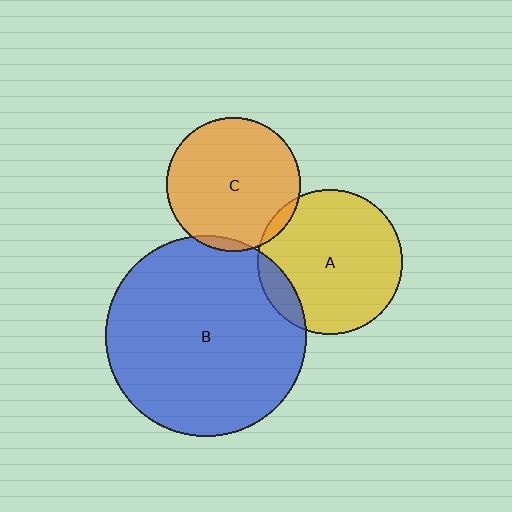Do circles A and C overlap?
Yes.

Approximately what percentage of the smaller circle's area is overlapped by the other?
Approximately 5%.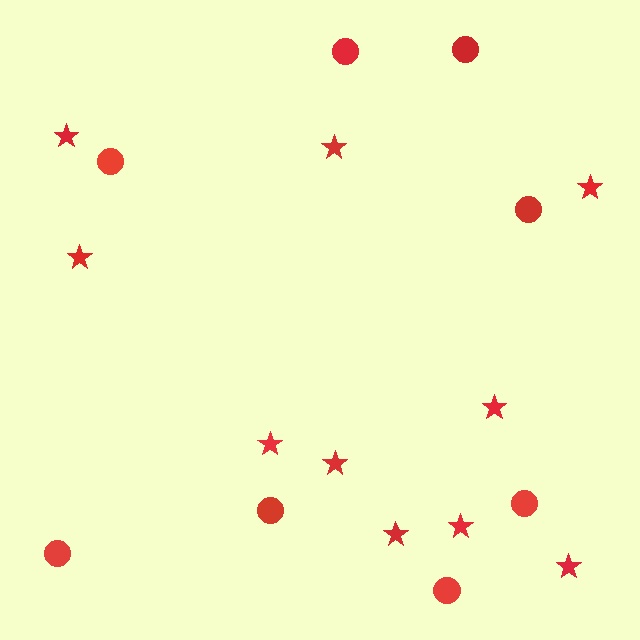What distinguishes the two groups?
There are 2 groups: one group of circles (8) and one group of stars (10).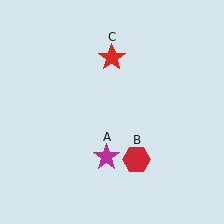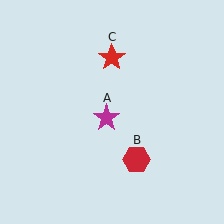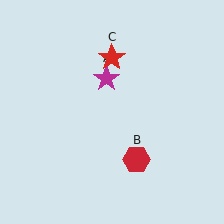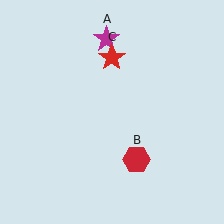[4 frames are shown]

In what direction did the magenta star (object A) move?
The magenta star (object A) moved up.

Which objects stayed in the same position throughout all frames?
Red hexagon (object B) and red star (object C) remained stationary.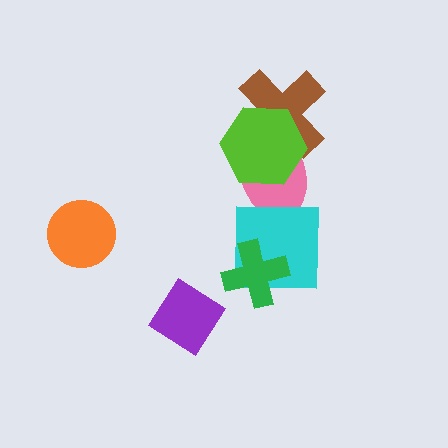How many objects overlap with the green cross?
1 object overlaps with the green cross.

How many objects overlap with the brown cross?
2 objects overlap with the brown cross.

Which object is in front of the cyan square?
The green cross is in front of the cyan square.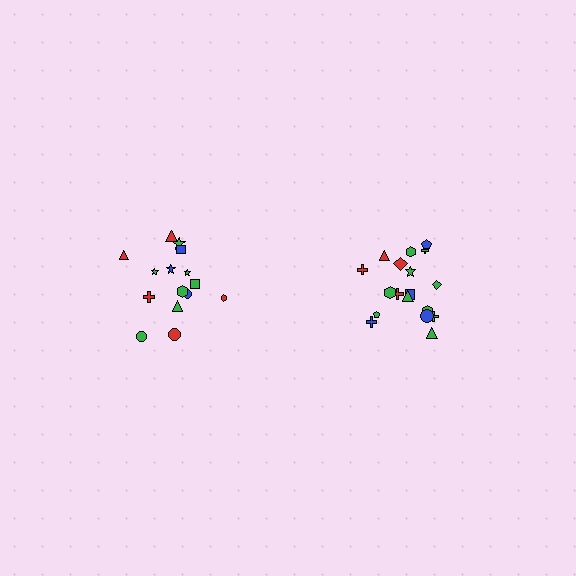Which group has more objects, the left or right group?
The right group.